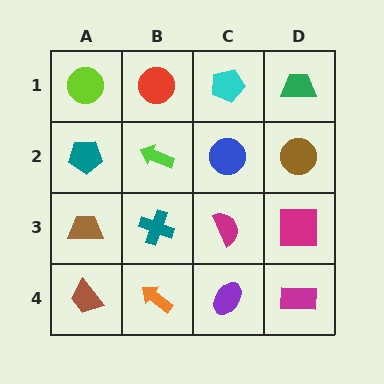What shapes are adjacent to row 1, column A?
A teal pentagon (row 2, column A), a red circle (row 1, column B).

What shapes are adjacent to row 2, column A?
A lime circle (row 1, column A), a brown trapezoid (row 3, column A), a lime arrow (row 2, column B).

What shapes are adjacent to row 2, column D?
A green trapezoid (row 1, column D), a magenta square (row 3, column D), a blue circle (row 2, column C).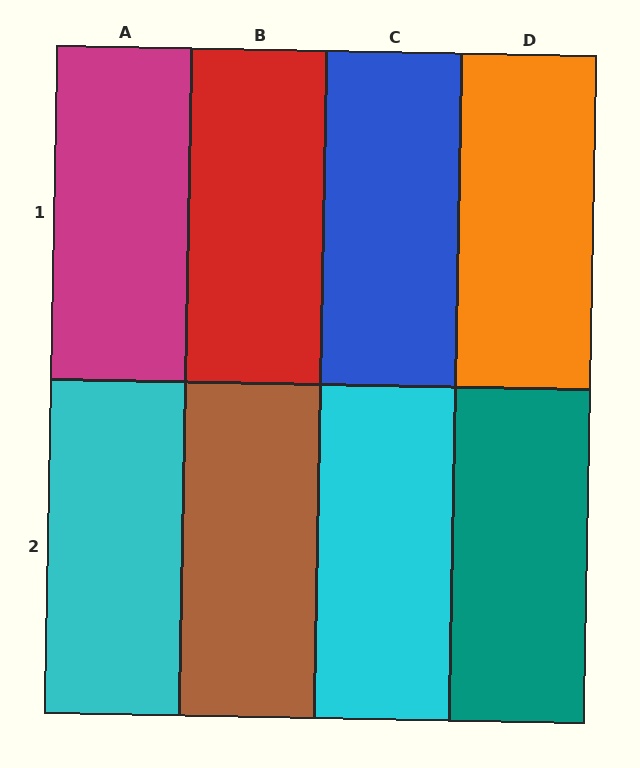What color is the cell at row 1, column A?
Magenta.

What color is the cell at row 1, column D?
Orange.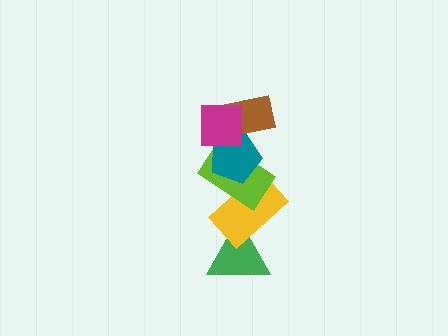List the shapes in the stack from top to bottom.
From top to bottom: the magenta square, the brown rectangle, the teal pentagon, the lime rectangle, the yellow rectangle, the green triangle.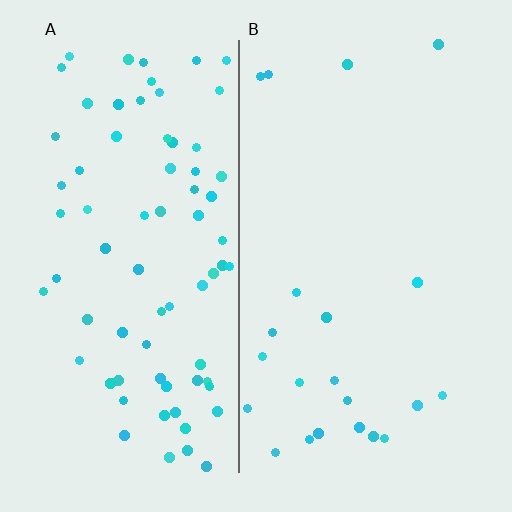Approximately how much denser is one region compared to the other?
Approximately 3.4× — region A over region B.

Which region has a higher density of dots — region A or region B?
A (the left).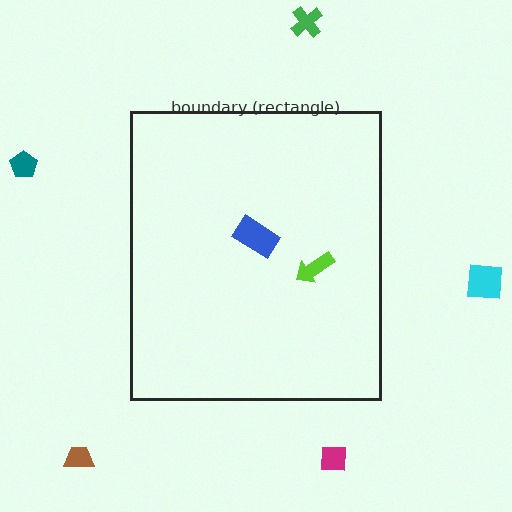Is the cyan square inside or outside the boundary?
Outside.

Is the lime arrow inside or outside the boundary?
Inside.